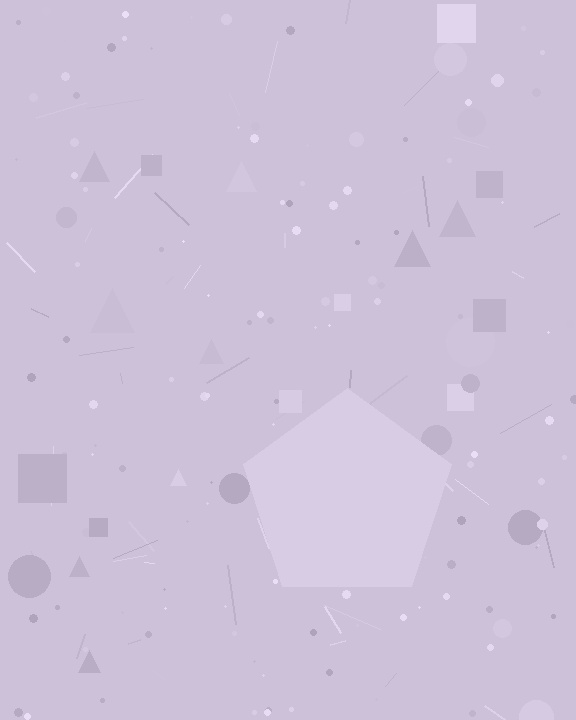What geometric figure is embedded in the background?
A pentagon is embedded in the background.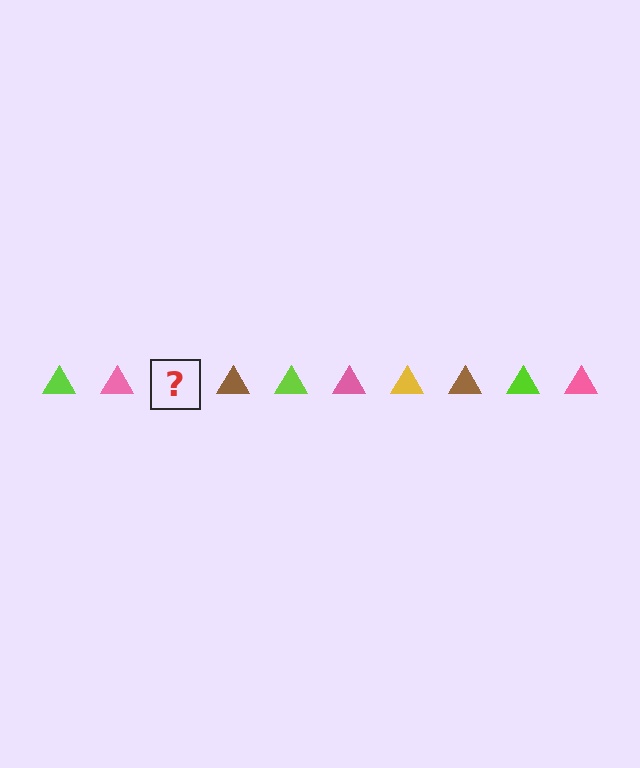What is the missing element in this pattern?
The missing element is a yellow triangle.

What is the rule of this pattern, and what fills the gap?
The rule is that the pattern cycles through lime, pink, yellow, brown triangles. The gap should be filled with a yellow triangle.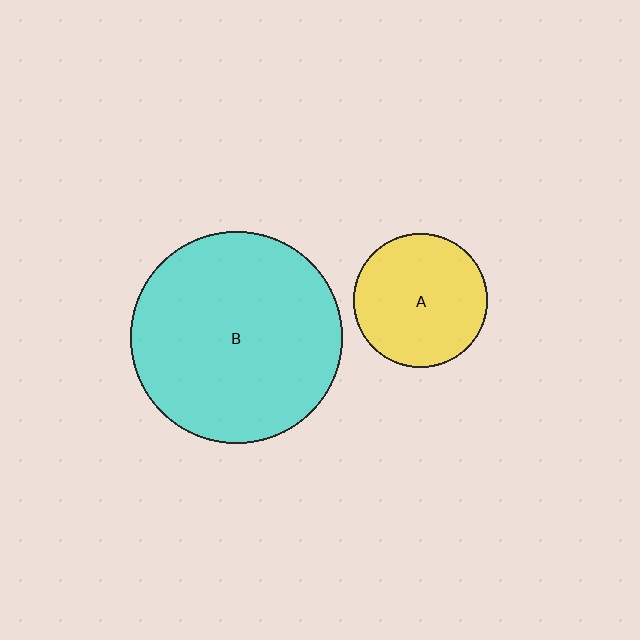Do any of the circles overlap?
No, none of the circles overlap.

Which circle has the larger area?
Circle B (cyan).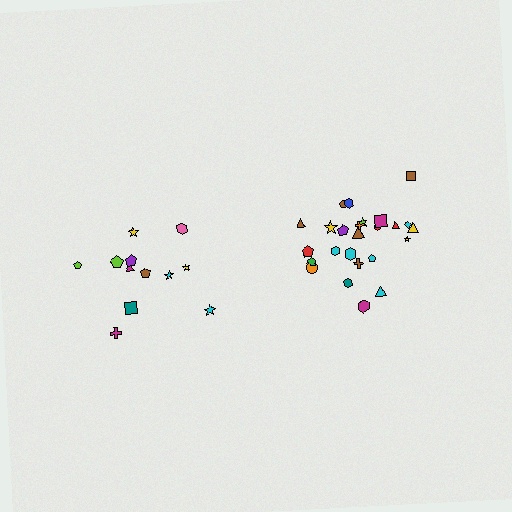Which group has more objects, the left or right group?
The right group.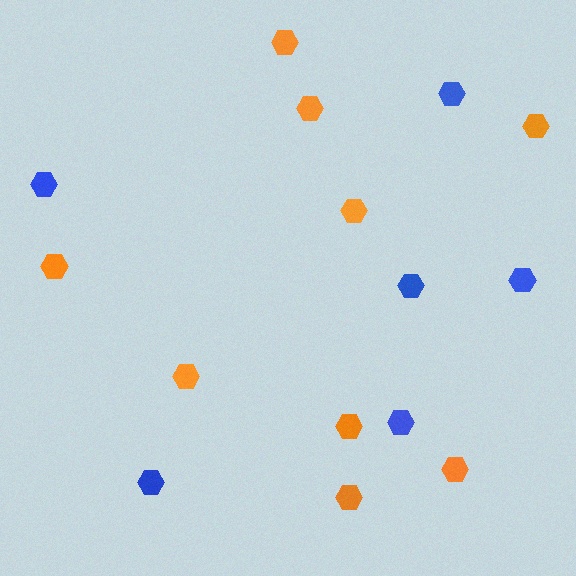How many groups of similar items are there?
There are 2 groups: one group of orange hexagons (9) and one group of blue hexagons (6).